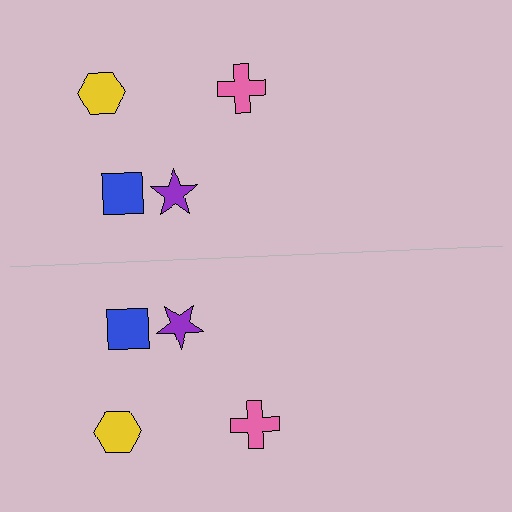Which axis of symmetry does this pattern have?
The pattern has a horizontal axis of symmetry running through the center of the image.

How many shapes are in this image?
There are 8 shapes in this image.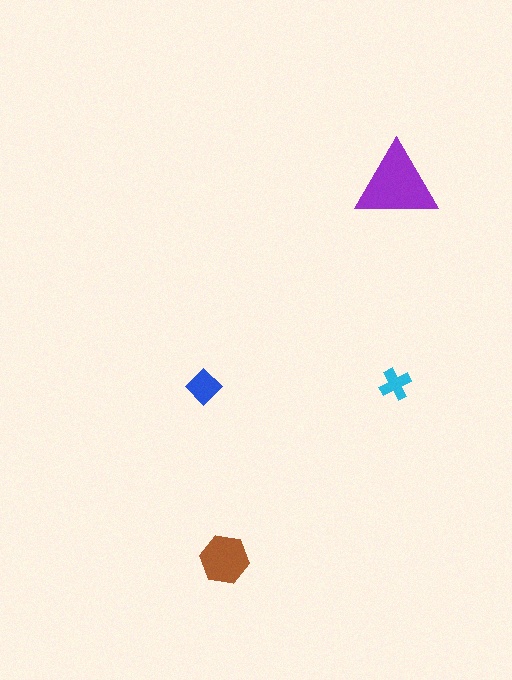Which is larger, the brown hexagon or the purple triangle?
The purple triangle.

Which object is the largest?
The purple triangle.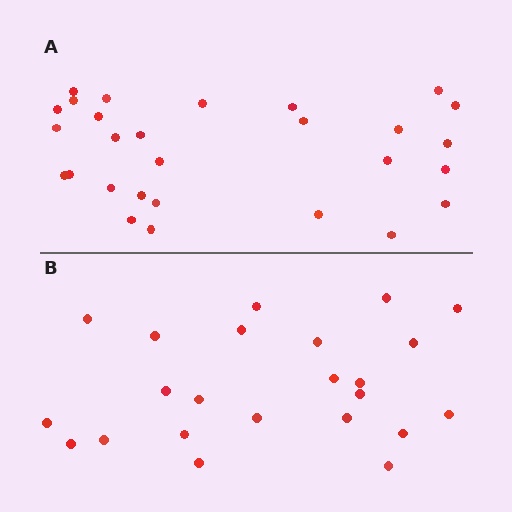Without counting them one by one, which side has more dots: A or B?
Region A (the top region) has more dots.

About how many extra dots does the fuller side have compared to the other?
Region A has about 5 more dots than region B.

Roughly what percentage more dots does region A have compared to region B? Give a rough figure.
About 20% more.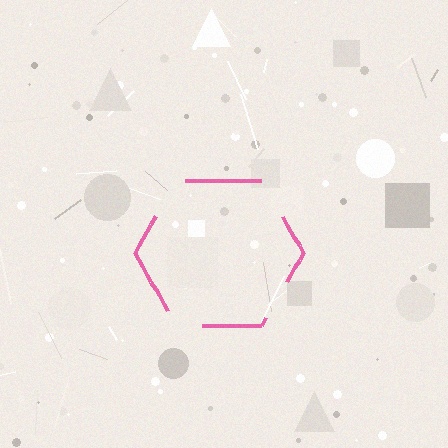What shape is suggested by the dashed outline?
The dashed outline suggests a hexagon.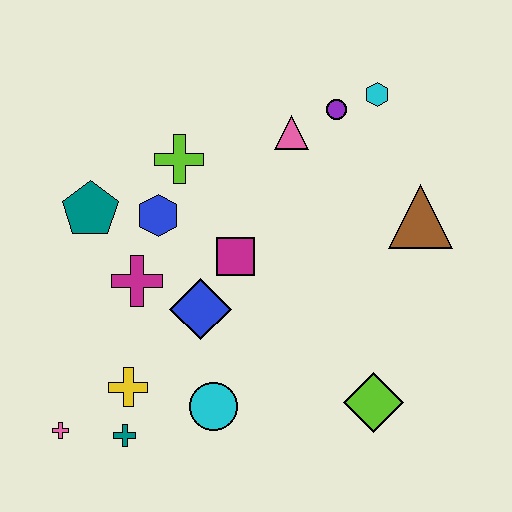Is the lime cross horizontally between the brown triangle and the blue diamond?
No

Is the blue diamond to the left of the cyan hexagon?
Yes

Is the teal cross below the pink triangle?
Yes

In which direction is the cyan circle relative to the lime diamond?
The cyan circle is to the left of the lime diamond.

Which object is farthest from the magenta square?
The pink cross is farthest from the magenta square.